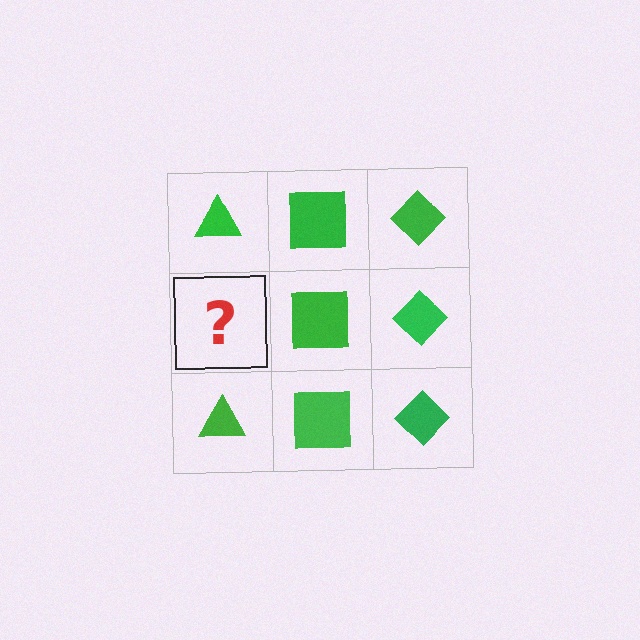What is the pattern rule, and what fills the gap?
The rule is that each column has a consistent shape. The gap should be filled with a green triangle.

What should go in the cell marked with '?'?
The missing cell should contain a green triangle.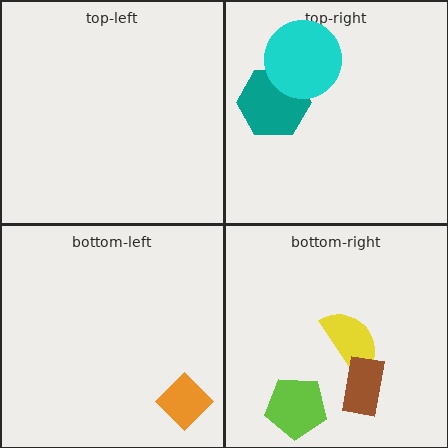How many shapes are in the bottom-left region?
1.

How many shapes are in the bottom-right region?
3.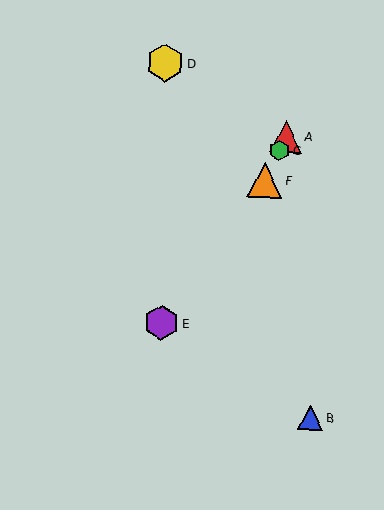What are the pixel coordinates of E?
Object E is at (162, 323).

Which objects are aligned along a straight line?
Objects A, C, F are aligned along a straight line.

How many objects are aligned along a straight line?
3 objects (A, C, F) are aligned along a straight line.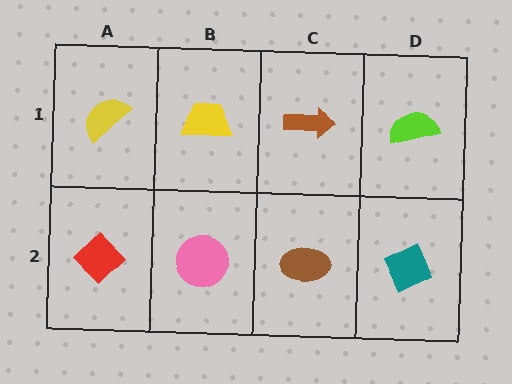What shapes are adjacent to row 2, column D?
A lime semicircle (row 1, column D), a brown ellipse (row 2, column C).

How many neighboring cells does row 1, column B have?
3.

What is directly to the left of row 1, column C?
A yellow trapezoid.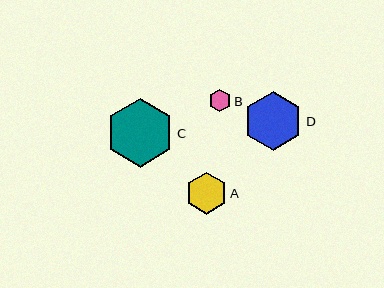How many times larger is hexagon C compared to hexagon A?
Hexagon C is approximately 1.6 times the size of hexagon A.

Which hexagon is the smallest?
Hexagon B is the smallest with a size of approximately 22 pixels.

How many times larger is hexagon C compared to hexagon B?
Hexagon C is approximately 3.1 times the size of hexagon B.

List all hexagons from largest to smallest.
From largest to smallest: C, D, A, B.